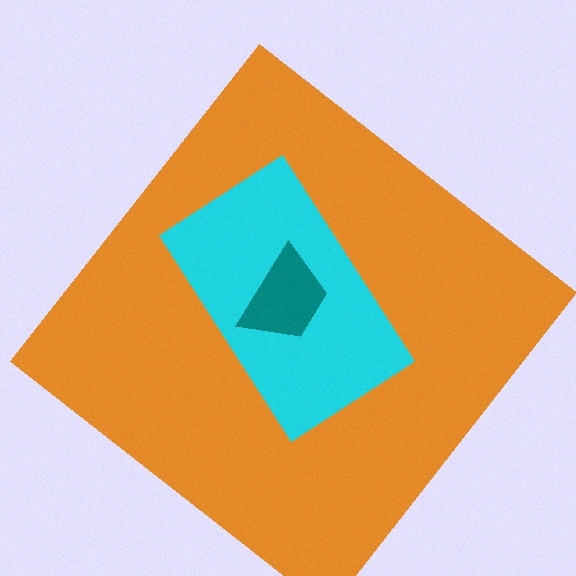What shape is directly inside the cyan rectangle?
The teal trapezoid.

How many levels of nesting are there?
3.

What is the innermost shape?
The teal trapezoid.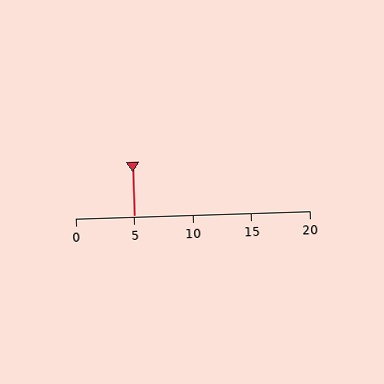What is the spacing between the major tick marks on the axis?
The major ticks are spaced 5 apart.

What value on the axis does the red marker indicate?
The marker indicates approximately 5.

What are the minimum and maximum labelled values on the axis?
The axis runs from 0 to 20.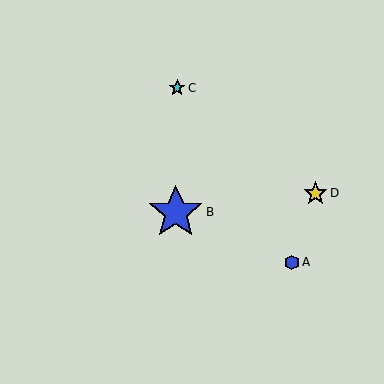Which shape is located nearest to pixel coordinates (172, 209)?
The blue star (labeled B) at (176, 212) is nearest to that location.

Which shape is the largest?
The blue star (labeled B) is the largest.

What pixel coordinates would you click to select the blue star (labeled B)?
Click at (176, 212) to select the blue star B.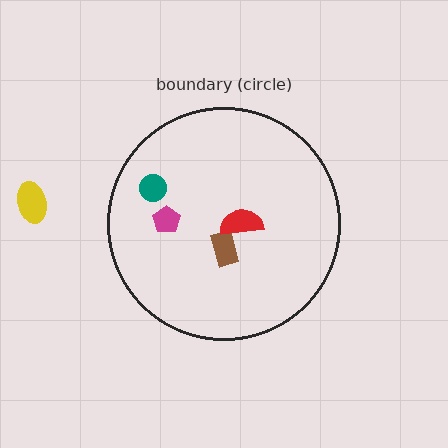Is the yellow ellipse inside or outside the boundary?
Outside.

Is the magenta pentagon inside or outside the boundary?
Inside.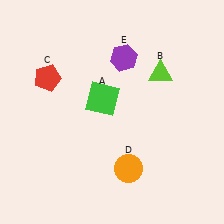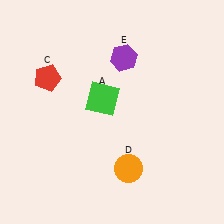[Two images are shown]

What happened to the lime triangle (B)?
The lime triangle (B) was removed in Image 2. It was in the top-right area of Image 1.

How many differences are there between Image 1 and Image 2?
There is 1 difference between the two images.